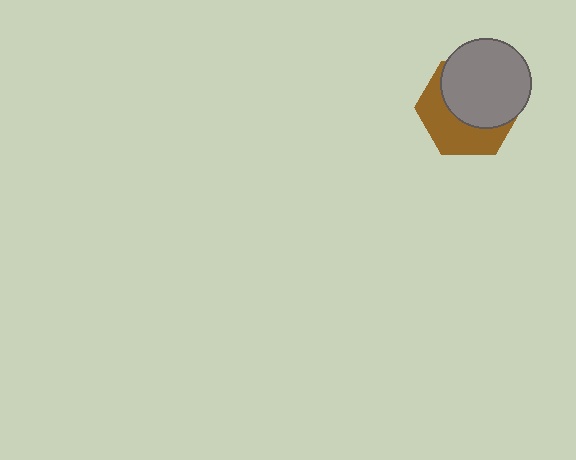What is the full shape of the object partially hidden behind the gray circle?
The partially hidden object is a brown hexagon.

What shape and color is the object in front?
The object in front is a gray circle.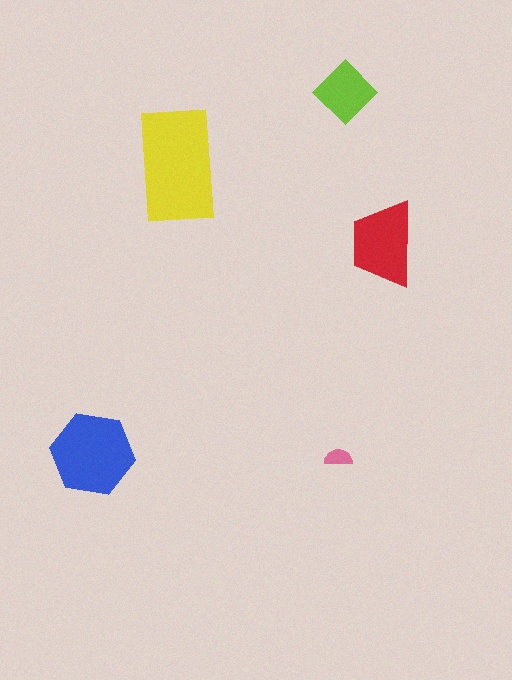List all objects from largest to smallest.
The yellow rectangle, the blue hexagon, the red trapezoid, the lime diamond, the pink semicircle.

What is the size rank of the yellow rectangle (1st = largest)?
1st.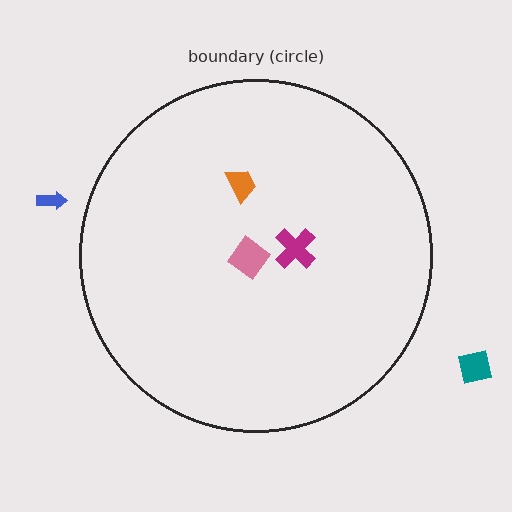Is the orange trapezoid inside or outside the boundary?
Inside.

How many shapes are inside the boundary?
3 inside, 2 outside.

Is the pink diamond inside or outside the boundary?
Inside.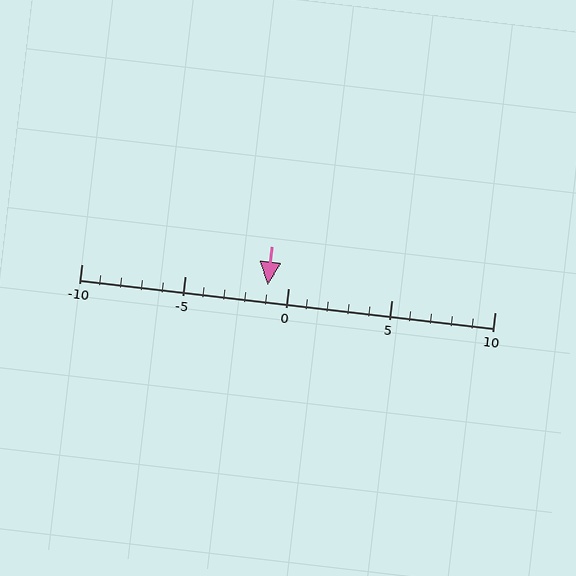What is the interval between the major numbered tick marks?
The major tick marks are spaced 5 units apart.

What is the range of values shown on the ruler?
The ruler shows values from -10 to 10.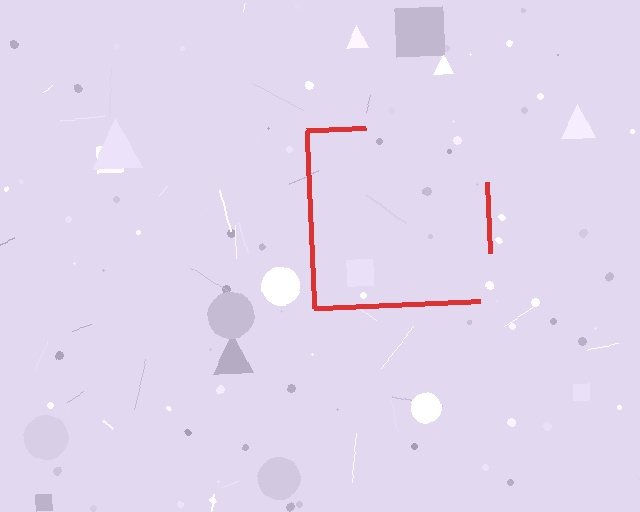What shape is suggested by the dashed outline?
The dashed outline suggests a square.